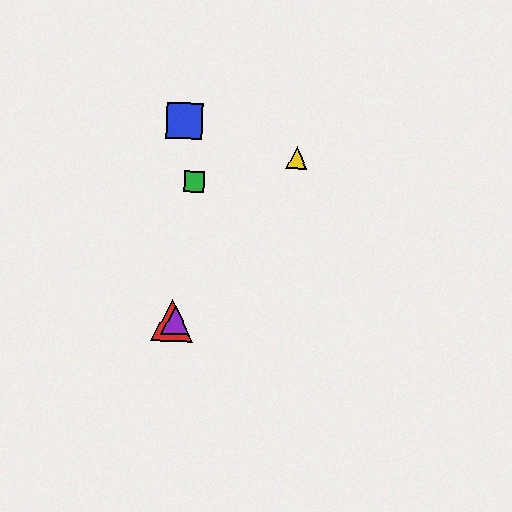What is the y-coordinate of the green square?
The green square is at y≈182.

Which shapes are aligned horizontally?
The red triangle, the purple triangle are aligned horizontally.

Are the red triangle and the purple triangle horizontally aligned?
Yes, both are at y≈320.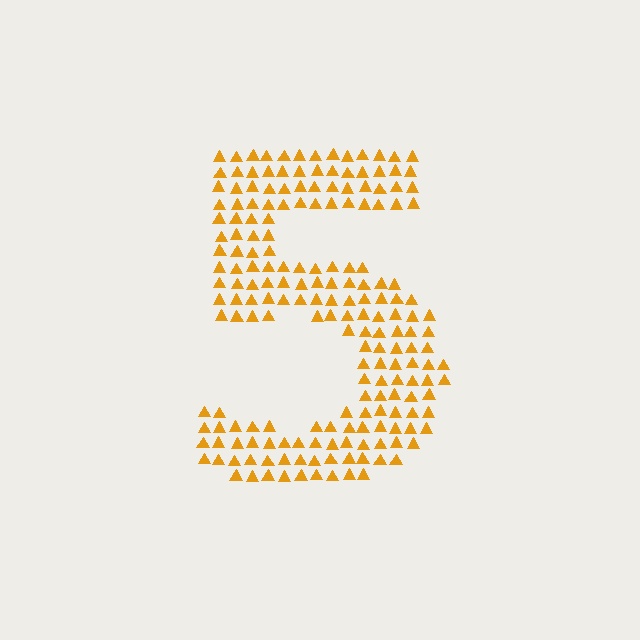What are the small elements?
The small elements are triangles.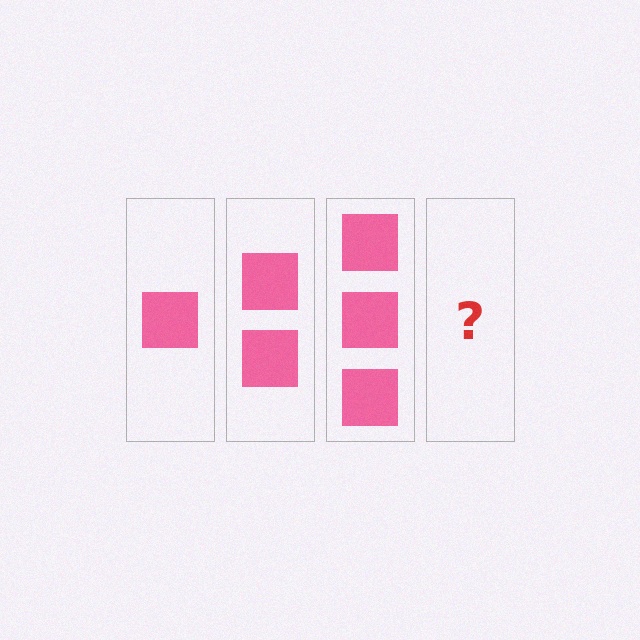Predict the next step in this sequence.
The next step is 4 squares.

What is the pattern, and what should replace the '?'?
The pattern is that each step adds one more square. The '?' should be 4 squares.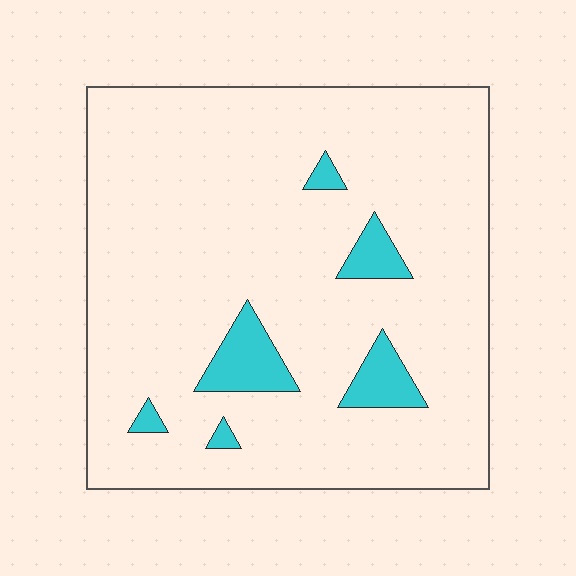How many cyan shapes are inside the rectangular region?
6.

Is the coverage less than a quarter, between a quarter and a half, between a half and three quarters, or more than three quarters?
Less than a quarter.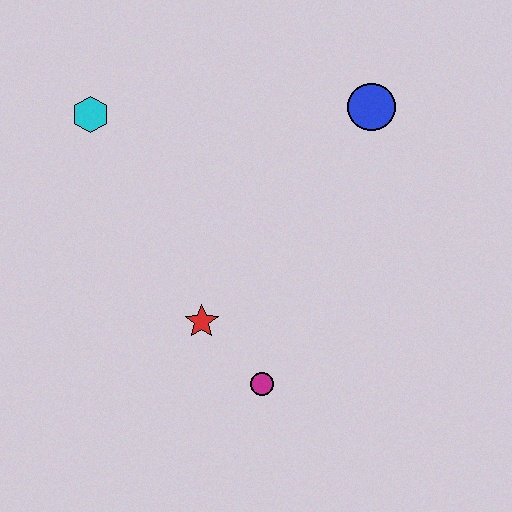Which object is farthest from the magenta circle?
The cyan hexagon is farthest from the magenta circle.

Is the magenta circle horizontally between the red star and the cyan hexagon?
No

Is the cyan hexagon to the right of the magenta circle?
No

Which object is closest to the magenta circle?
The red star is closest to the magenta circle.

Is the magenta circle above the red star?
No